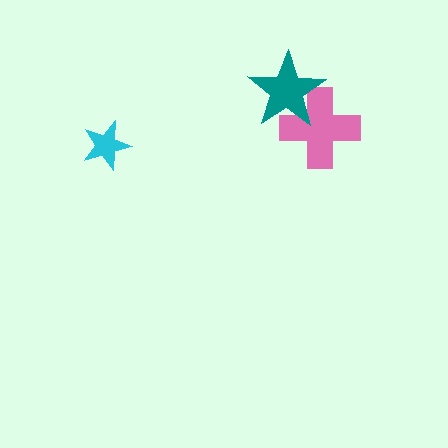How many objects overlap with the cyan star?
0 objects overlap with the cyan star.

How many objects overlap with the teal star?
1 object overlaps with the teal star.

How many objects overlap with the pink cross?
1 object overlaps with the pink cross.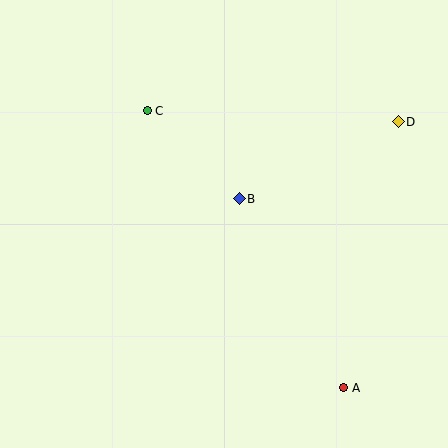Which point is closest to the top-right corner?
Point D is closest to the top-right corner.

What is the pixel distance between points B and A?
The distance between B and A is 216 pixels.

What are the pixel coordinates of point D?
Point D is at (398, 122).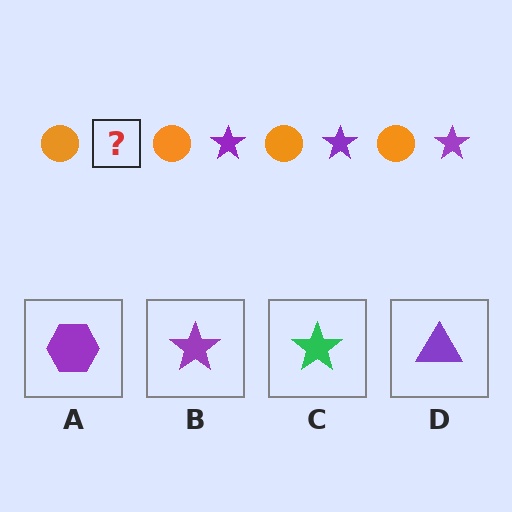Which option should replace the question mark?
Option B.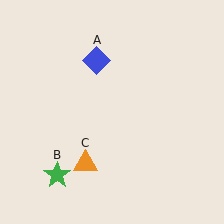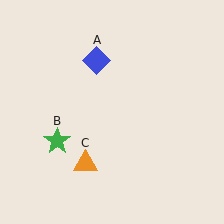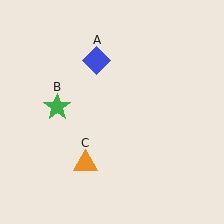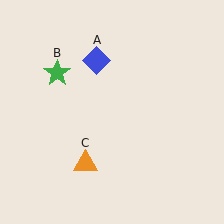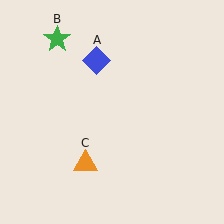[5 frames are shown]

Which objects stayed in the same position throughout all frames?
Blue diamond (object A) and orange triangle (object C) remained stationary.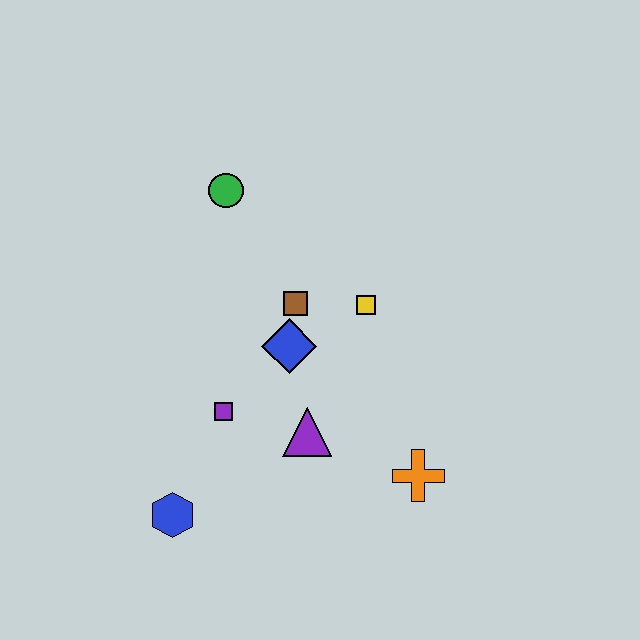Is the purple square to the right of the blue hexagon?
Yes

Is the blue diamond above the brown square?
No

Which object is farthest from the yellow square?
The blue hexagon is farthest from the yellow square.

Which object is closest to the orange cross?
The purple triangle is closest to the orange cross.